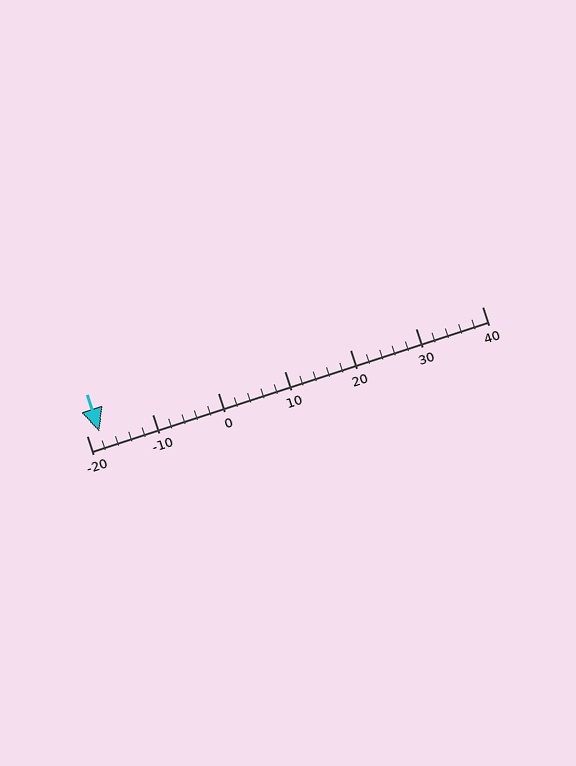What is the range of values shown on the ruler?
The ruler shows values from -20 to 40.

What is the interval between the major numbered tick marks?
The major tick marks are spaced 10 units apart.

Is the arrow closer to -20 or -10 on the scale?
The arrow is closer to -20.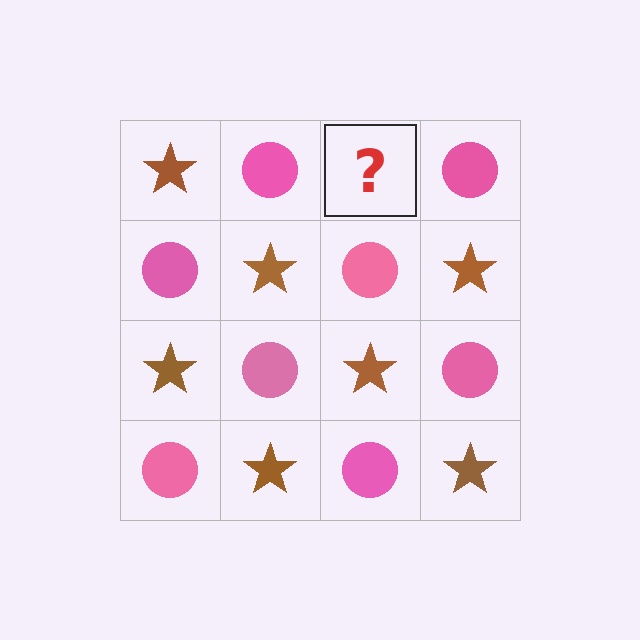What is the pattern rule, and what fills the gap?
The rule is that it alternates brown star and pink circle in a checkerboard pattern. The gap should be filled with a brown star.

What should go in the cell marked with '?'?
The missing cell should contain a brown star.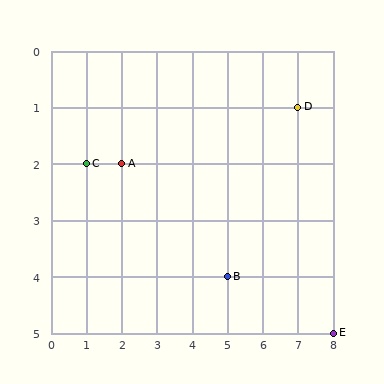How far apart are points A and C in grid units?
Points A and C are 1 column apart.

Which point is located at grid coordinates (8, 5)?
Point E is at (8, 5).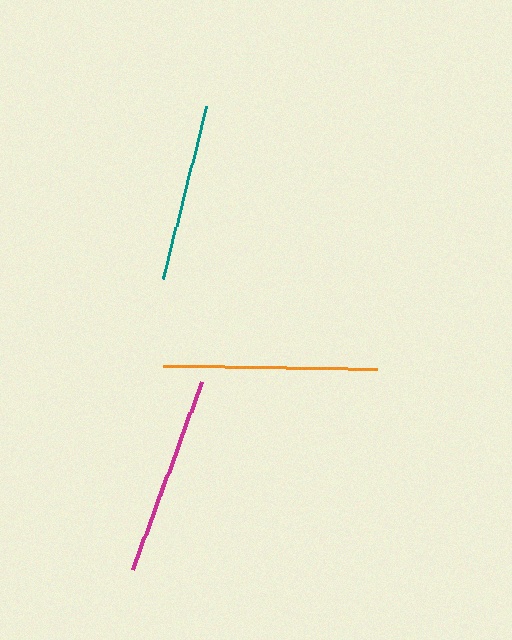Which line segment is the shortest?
The teal line is the shortest at approximately 178 pixels.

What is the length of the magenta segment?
The magenta segment is approximately 200 pixels long.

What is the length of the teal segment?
The teal segment is approximately 178 pixels long.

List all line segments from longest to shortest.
From longest to shortest: orange, magenta, teal.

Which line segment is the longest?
The orange line is the longest at approximately 215 pixels.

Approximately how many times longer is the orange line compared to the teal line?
The orange line is approximately 1.2 times the length of the teal line.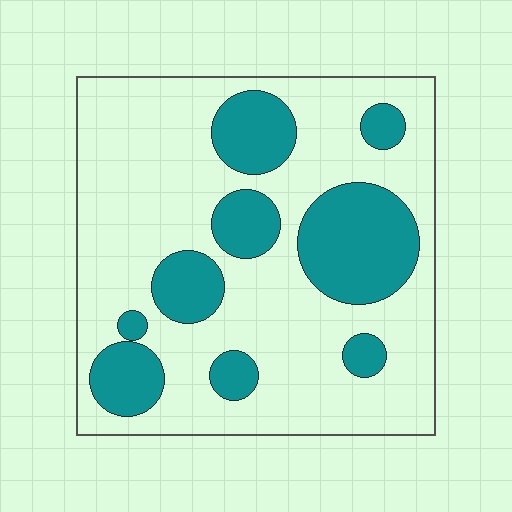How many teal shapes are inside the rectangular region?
9.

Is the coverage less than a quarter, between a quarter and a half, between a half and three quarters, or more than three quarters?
Between a quarter and a half.